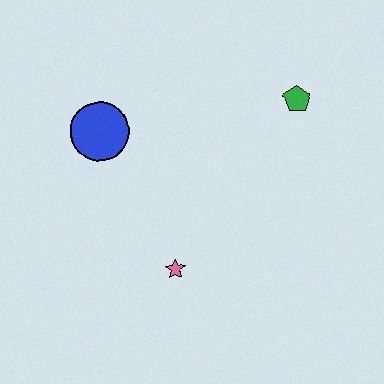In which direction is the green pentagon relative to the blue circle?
The green pentagon is to the right of the blue circle.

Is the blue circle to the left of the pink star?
Yes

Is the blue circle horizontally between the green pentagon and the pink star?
No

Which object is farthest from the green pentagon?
The pink star is farthest from the green pentagon.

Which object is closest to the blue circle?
The pink star is closest to the blue circle.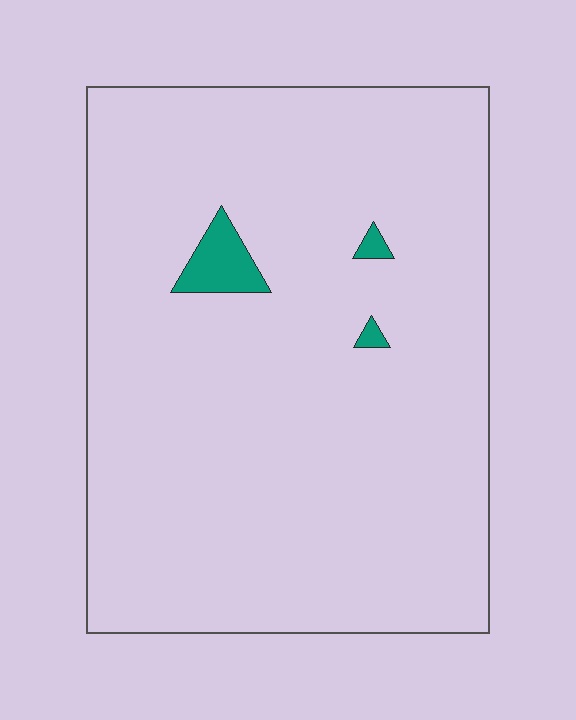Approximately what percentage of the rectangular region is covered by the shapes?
Approximately 5%.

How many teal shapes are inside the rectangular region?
3.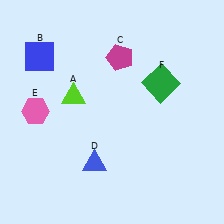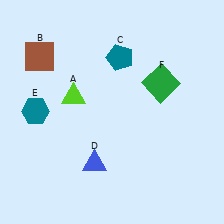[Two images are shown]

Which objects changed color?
B changed from blue to brown. C changed from magenta to teal. E changed from pink to teal.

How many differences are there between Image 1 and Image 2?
There are 3 differences between the two images.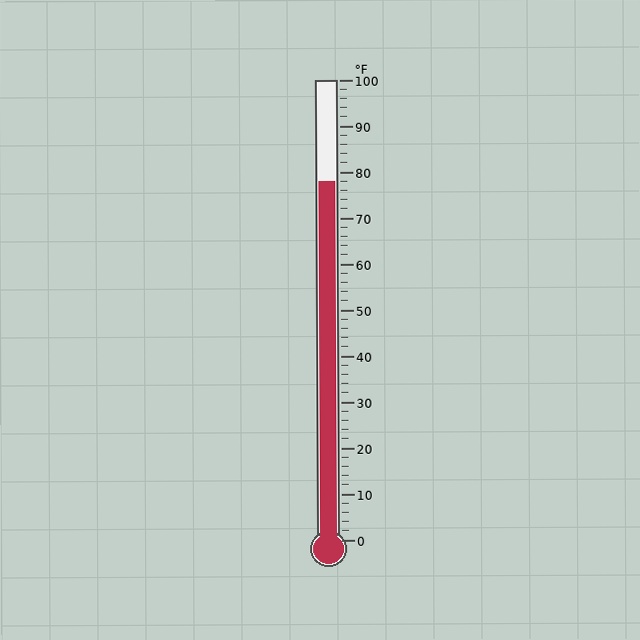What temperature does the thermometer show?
The thermometer shows approximately 78°F.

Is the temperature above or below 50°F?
The temperature is above 50°F.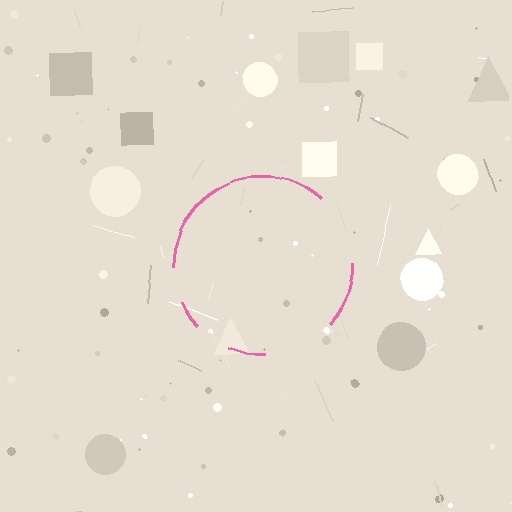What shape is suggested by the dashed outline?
The dashed outline suggests a circle.